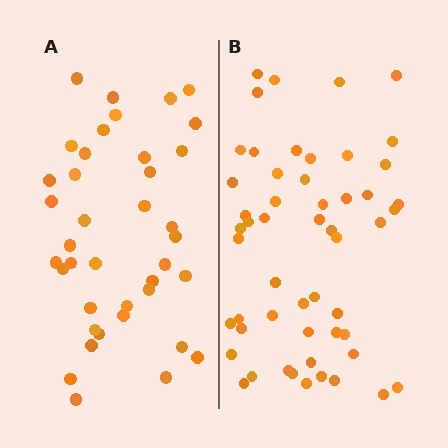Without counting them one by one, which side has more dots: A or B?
Region B (the right region) has more dots.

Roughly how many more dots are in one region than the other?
Region B has approximately 15 more dots than region A.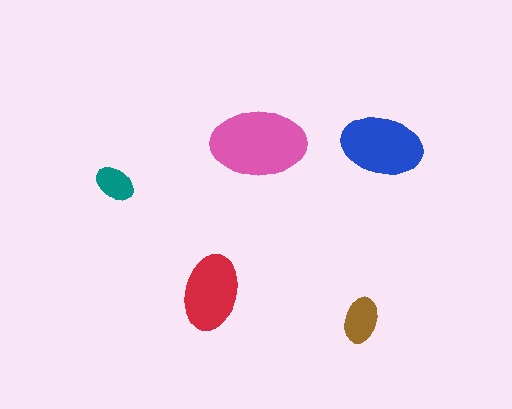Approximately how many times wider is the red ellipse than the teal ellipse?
About 2 times wider.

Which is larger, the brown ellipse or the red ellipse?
The red one.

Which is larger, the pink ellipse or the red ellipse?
The pink one.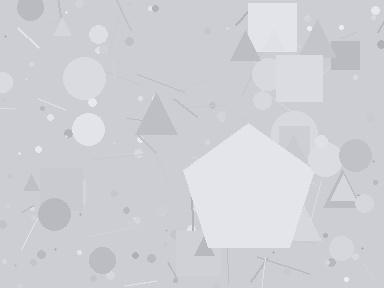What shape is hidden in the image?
A pentagon is hidden in the image.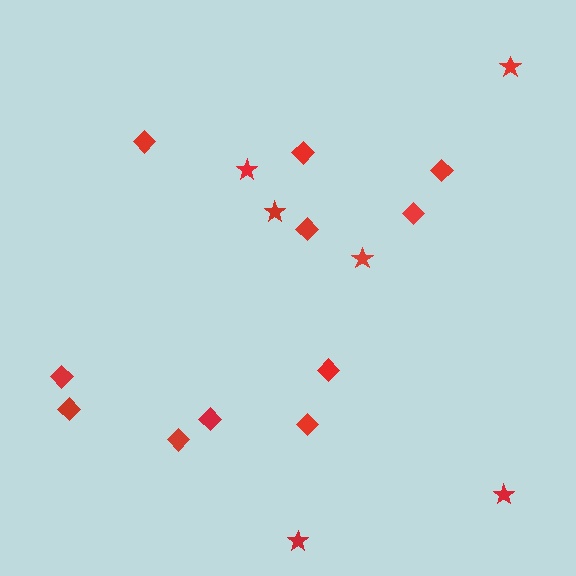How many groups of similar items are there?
There are 2 groups: one group of stars (6) and one group of diamonds (11).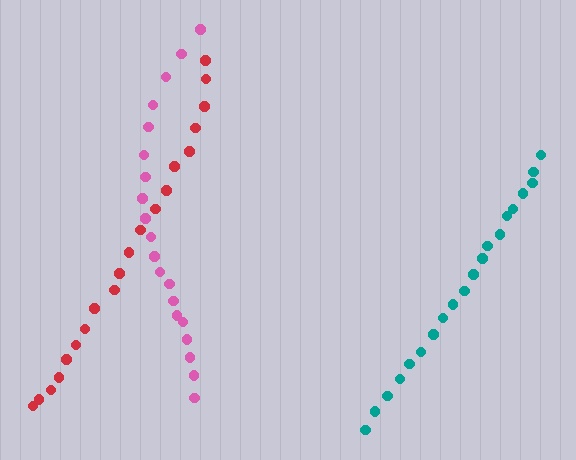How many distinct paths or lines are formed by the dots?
There are 3 distinct paths.